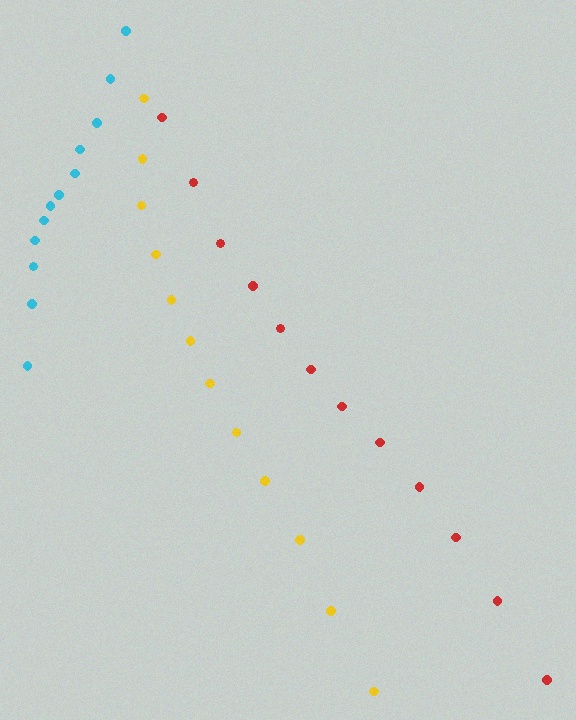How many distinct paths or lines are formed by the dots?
There are 3 distinct paths.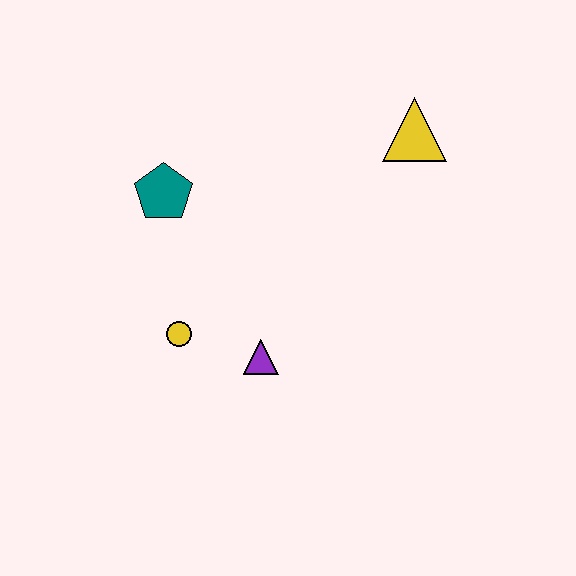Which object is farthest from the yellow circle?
The yellow triangle is farthest from the yellow circle.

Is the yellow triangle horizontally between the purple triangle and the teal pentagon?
No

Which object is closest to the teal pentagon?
The yellow circle is closest to the teal pentagon.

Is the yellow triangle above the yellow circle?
Yes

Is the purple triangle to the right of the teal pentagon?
Yes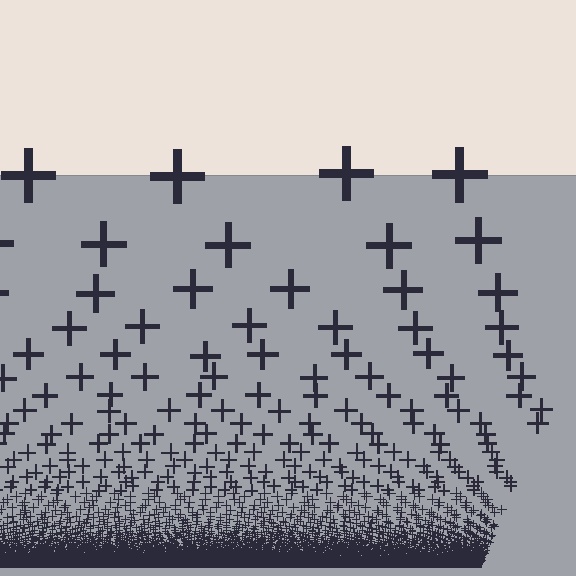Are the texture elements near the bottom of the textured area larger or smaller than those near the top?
Smaller. The gradient is inverted — elements near the bottom are smaller and denser.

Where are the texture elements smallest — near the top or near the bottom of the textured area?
Near the bottom.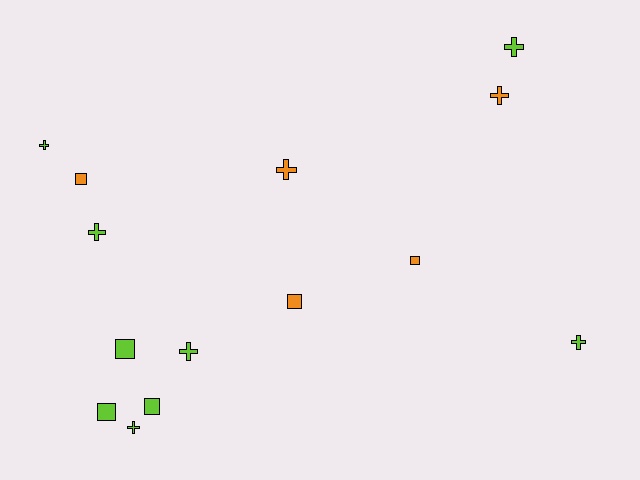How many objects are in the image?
There are 14 objects.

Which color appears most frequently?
Lime, with 9 objects.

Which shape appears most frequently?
Cross, with 8 objects.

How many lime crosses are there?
There are 6 lime crosses.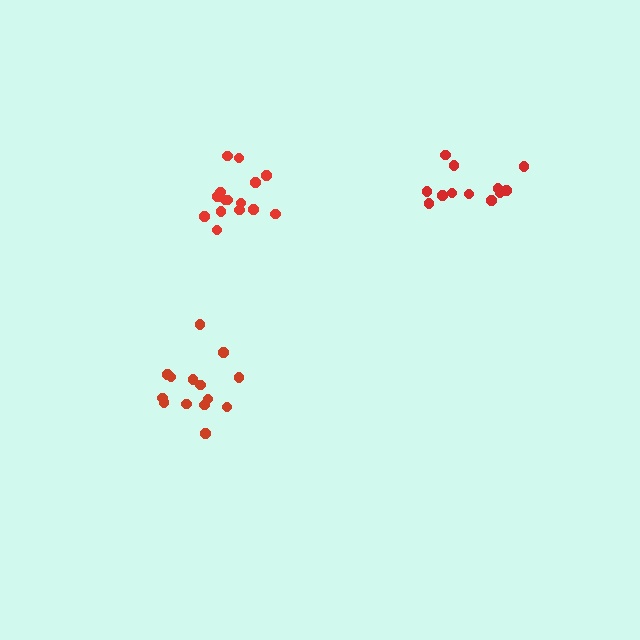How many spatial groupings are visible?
There are 3 spatial groupings.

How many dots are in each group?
Group 1: 12 dots, Group 2: 15 dots, Group 3: 14 dots (41 total).